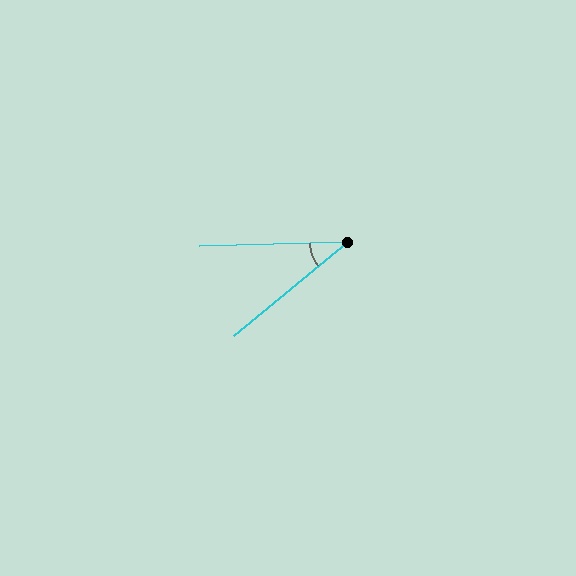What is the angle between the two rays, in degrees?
Approximately 38 degrees.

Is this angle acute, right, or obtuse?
It is acute.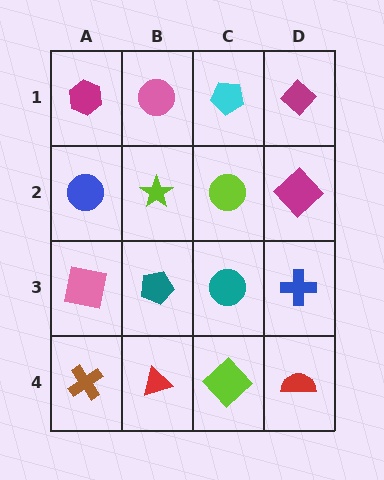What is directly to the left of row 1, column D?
A cyan pentagon.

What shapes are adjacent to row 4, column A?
A pink square (row 3, column A), a red triangle (row 4, column B).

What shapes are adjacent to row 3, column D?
A magenta diamond (row 2, column D), a red semicircle (row 4, column D), a teal circle (row 3, column C).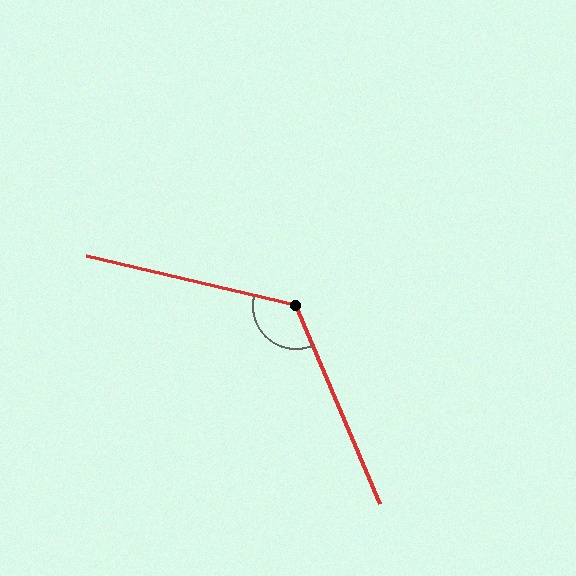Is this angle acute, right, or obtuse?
It is obtuse.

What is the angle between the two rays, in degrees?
Approximately 126 degrees.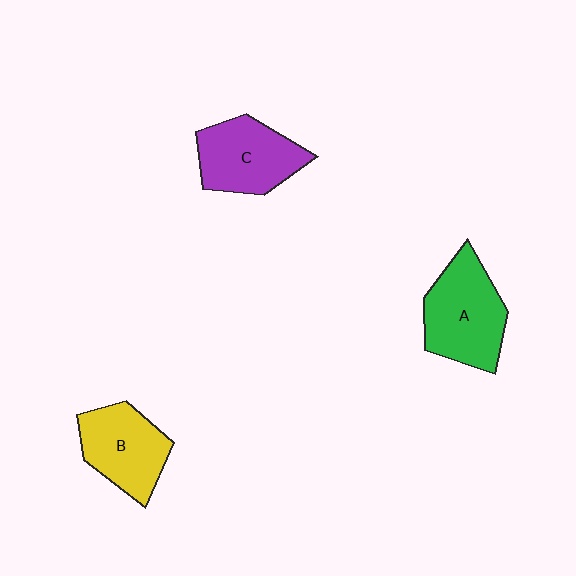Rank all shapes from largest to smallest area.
From largest to smallest: A (green), C (purple), B (yellow).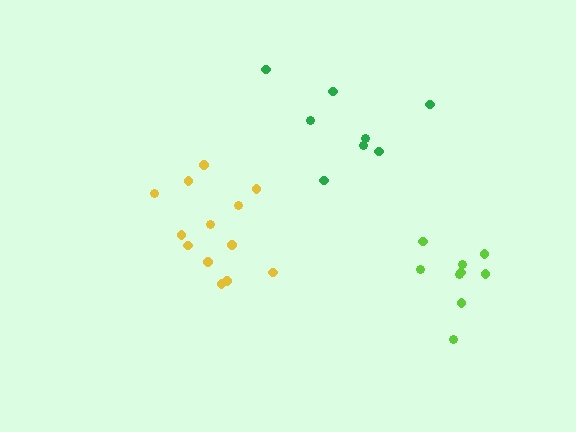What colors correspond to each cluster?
The clusters are colored: green, yellow, lime.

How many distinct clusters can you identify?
There are 3 distinct clusters.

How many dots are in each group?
Group 1: 8 dots, Group 2: 13 dots, Group 3: 9 dots (30 total).